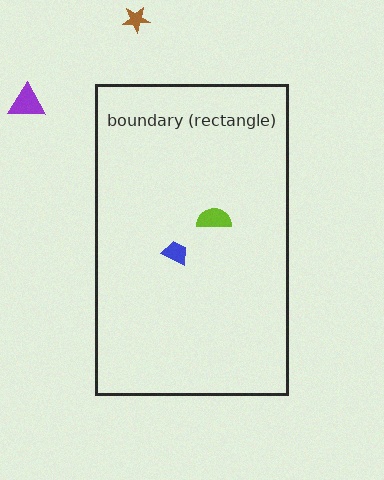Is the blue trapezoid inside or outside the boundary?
Inside.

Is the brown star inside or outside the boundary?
Outside.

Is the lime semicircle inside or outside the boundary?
Inside.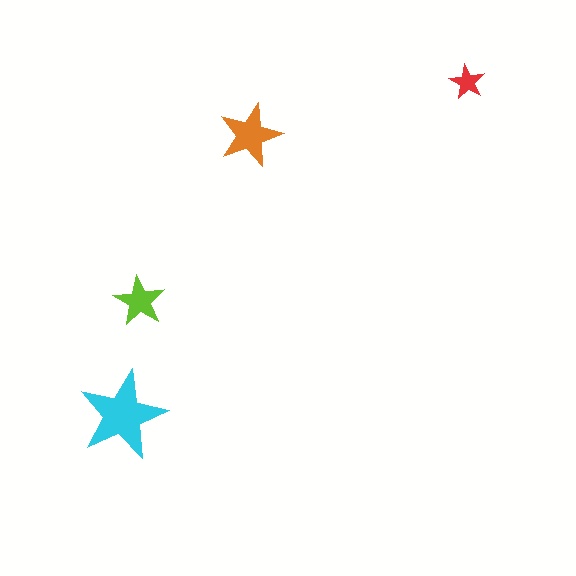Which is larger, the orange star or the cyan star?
The cyan one.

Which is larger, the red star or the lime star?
The lime one.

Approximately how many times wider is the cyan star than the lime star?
About 1.5 times wider.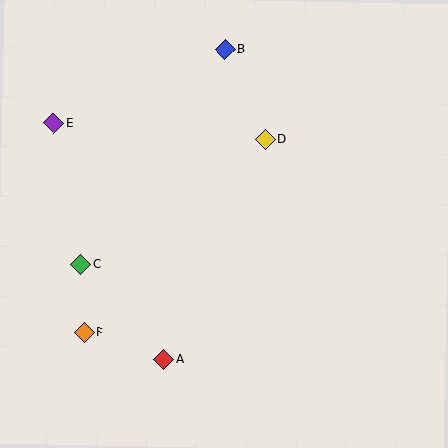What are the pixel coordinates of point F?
Point F is at (84, 333).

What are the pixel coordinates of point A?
Point A is at (164, 359).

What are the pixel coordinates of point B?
Point B is at (225, 49).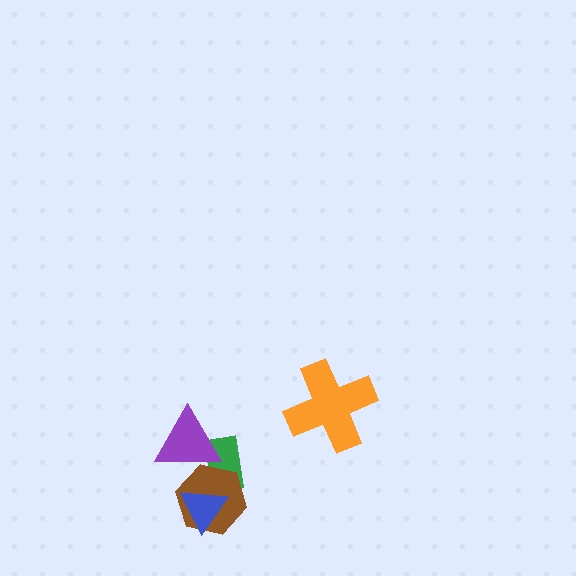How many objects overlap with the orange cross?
0 objects overlap with the orange cross.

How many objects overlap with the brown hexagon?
3 objects overlap with the brown hexagon.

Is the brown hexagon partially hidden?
Yes, it is partially covered by another shape.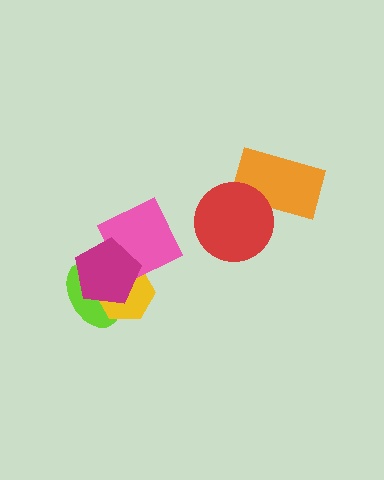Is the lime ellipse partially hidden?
Yes, it is partially covered by another shape.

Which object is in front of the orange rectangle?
The red circle is in front of the orange rectangle.